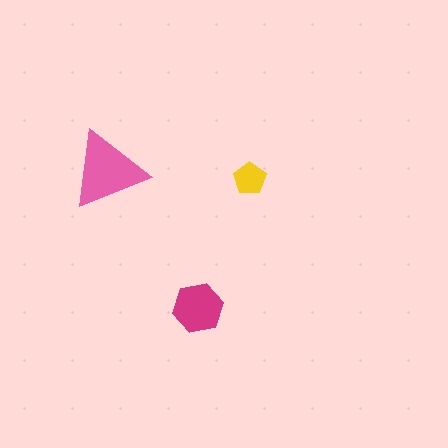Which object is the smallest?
The yellow pentagon.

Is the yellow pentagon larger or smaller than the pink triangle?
Smaller.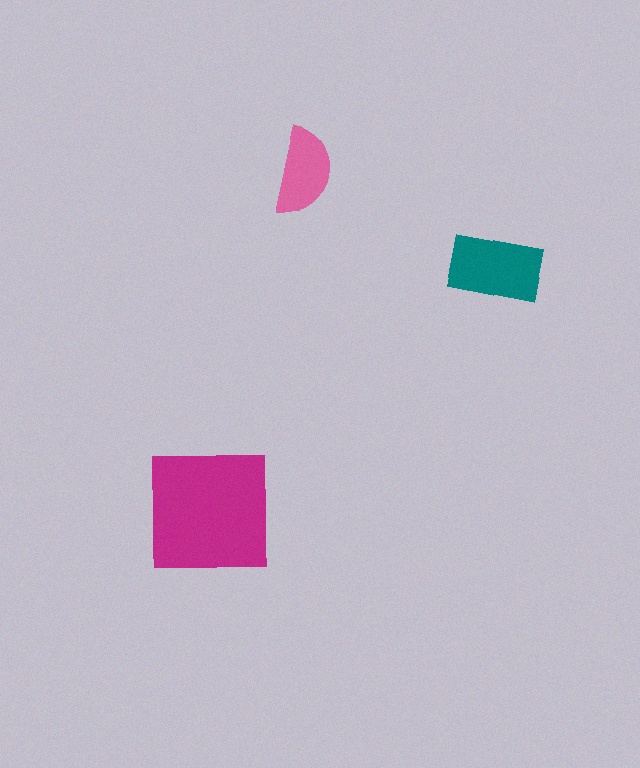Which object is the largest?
The magenta square.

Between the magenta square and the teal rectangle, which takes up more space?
The magenta square.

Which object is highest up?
The pink semicircle is topmost.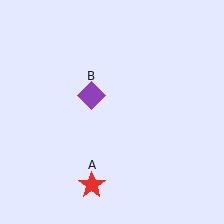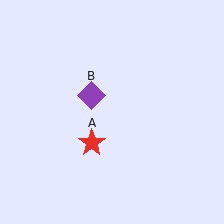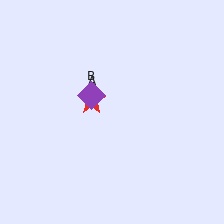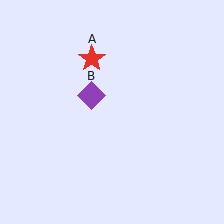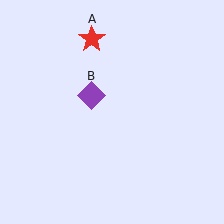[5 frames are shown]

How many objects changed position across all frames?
1 object changed position: red star (object A).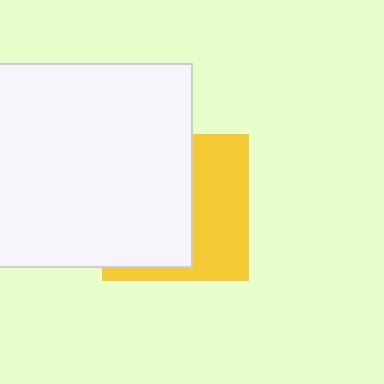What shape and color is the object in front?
The object in front is a white rectangle.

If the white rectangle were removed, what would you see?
You would see the complete yellow square.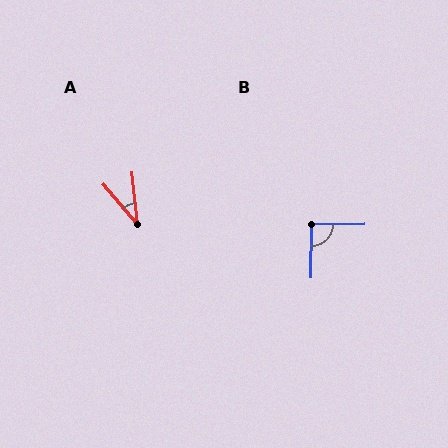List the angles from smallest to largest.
A (34°), B (91°).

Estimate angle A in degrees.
Approximately 34 degrees.